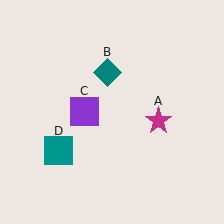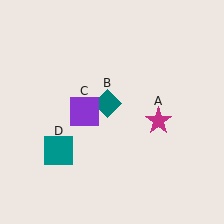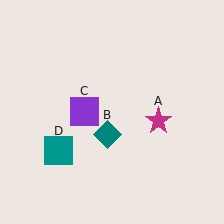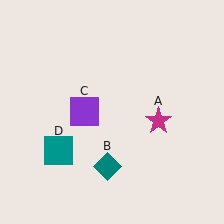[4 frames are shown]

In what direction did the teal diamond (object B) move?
The teal diamond (object B) moved down.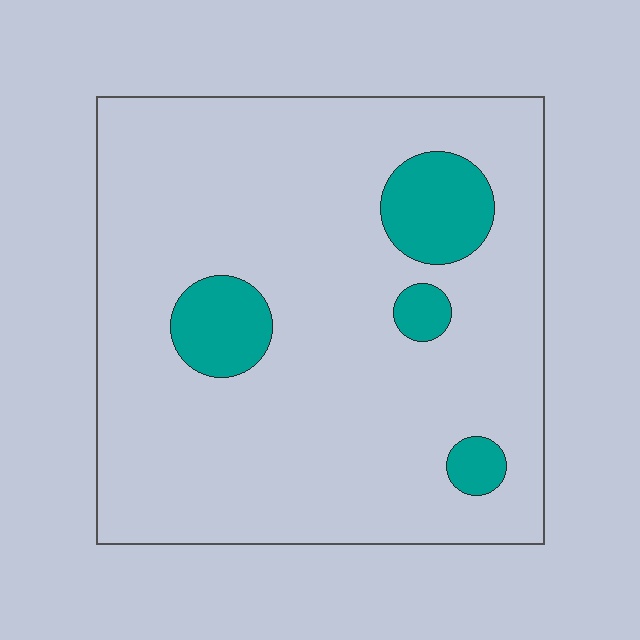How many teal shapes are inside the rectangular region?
4.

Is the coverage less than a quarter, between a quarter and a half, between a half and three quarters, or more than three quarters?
Less than a quarter.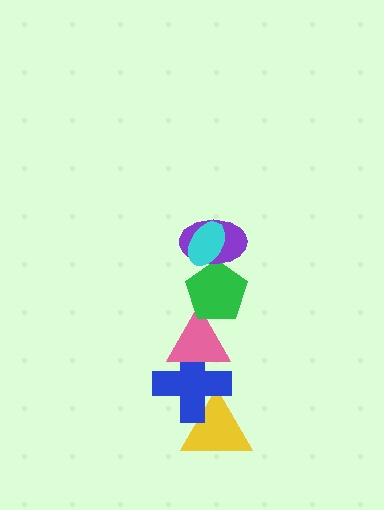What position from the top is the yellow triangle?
The yellow triangle is 6th from the top.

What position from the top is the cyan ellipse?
The cyan ellipse is 1st from the top.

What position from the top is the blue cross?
The blue cross is 5th from the top.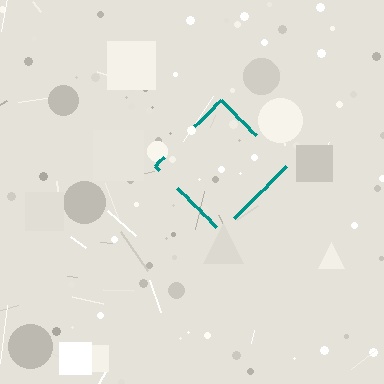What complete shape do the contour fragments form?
The contour fragments form a diamond.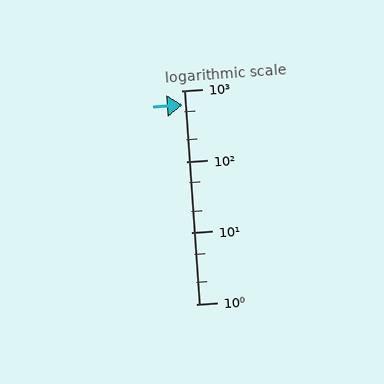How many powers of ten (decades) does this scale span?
The scale spans 3 decades, from 1 to 1000.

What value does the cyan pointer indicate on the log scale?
The pointer indicates approximately 620.